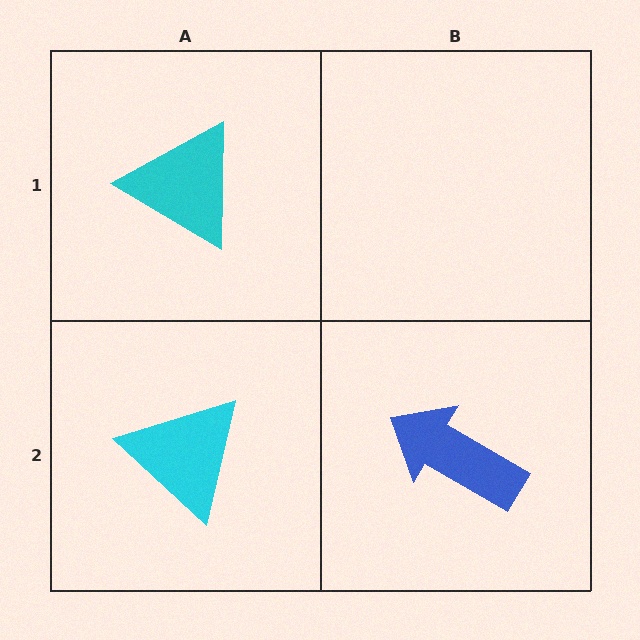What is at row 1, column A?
A cyan triangle.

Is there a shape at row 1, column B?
No, that cell is empty.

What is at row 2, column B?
A blue arrow.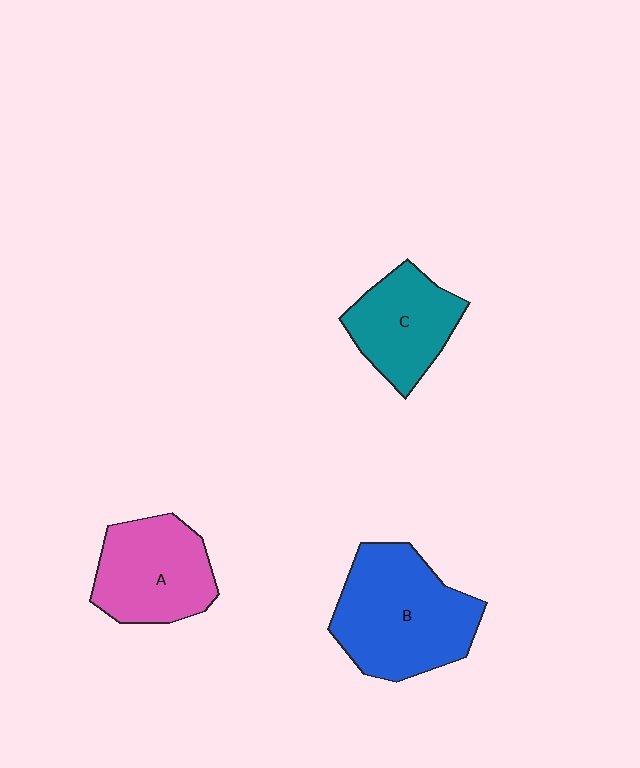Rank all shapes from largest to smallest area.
From largest to smallest: B (blue), A (pink), C (teal).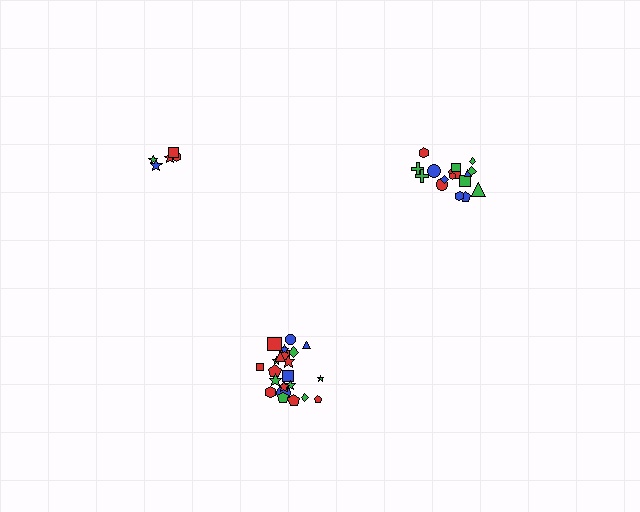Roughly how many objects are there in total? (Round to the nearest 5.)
Roughly 45 objects in total.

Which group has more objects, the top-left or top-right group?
The top-right group.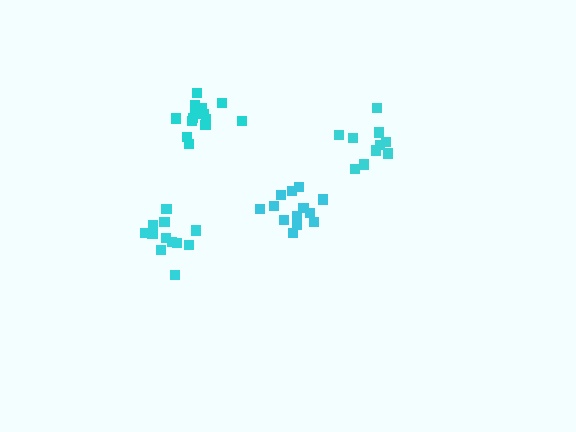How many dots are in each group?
Group 1: 11 dots, Group 2: 12 dots, Group 3: 16 dots, Group 4: 13 dots (52 total).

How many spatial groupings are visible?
There are 4 spatial groupings.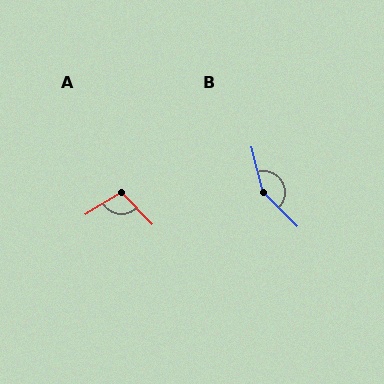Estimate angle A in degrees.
Approximately 102 degrees.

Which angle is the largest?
B, at approximately 149 degrees.